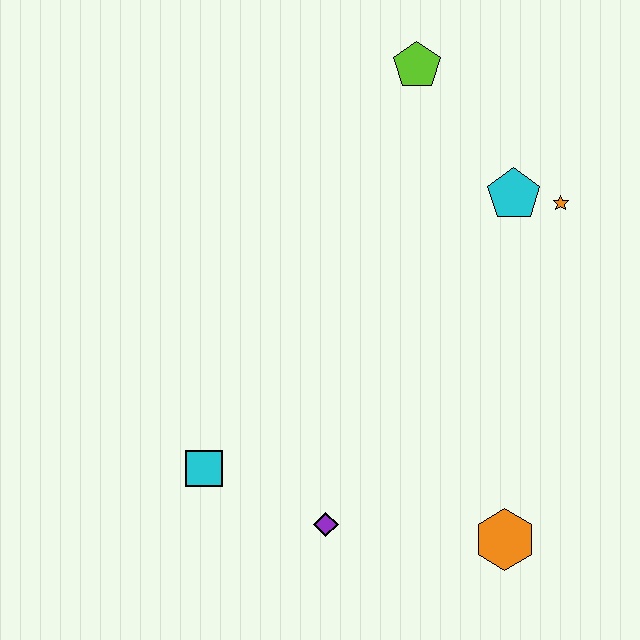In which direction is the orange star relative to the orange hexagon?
The orange star is above the orange hexagon.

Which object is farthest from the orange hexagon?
The lime pentagon is farthest from the orange hexagon.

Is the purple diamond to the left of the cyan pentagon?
Yes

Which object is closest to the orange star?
The cyan pentagon is closest to the orange star.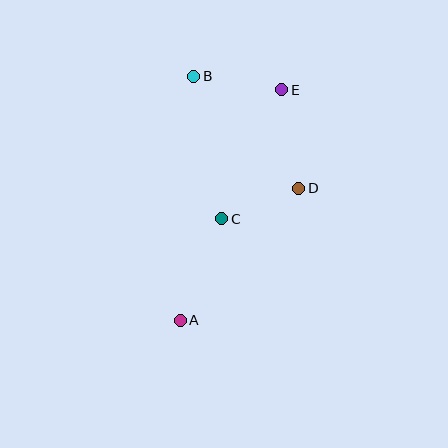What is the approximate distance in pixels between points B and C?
The distance between B and C is approximately 145 pixels.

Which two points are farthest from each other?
Points A and E are farthest from each other.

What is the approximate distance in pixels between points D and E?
The distance between D and E is approximately 100 pixels.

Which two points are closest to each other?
Points C and D are closest to each other.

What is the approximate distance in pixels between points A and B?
The distance between A and B is approximately 244 pixels.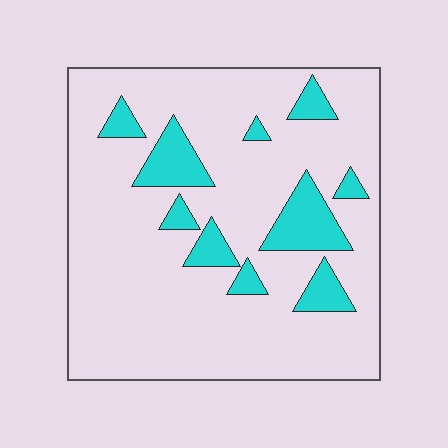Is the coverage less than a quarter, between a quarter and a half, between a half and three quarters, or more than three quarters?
Less than a quarter.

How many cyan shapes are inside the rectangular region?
10.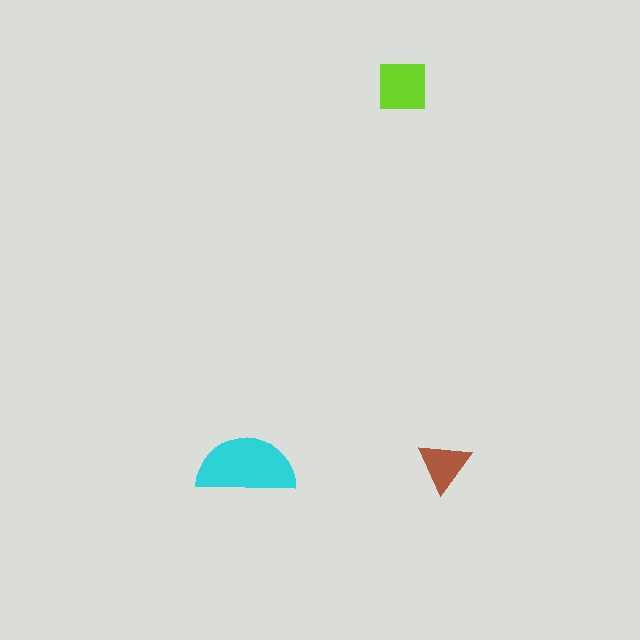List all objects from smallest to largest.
The brown triangle, the lime square, the cyan semicircle.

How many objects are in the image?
There are 3 objects in the image.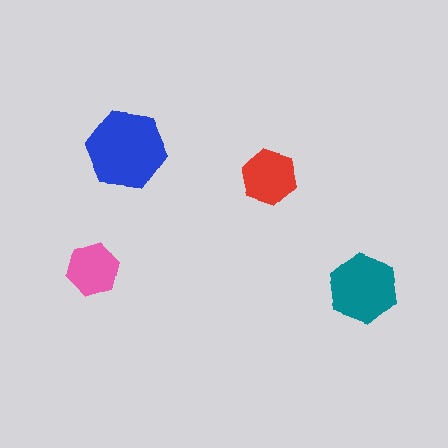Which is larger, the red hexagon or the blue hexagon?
The blue one.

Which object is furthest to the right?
The teal hexagon is rightmost.